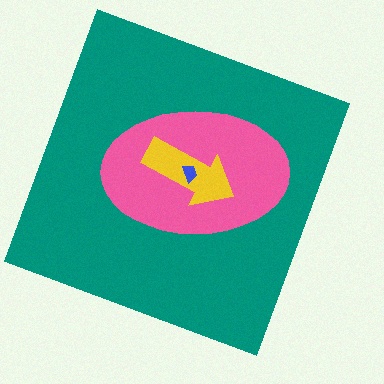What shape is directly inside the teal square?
The pink ellipse.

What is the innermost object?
The blue trapezoid.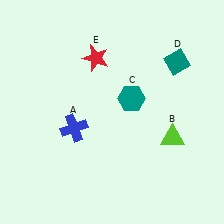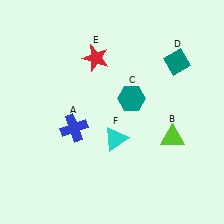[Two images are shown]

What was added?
A cyan triangle (F) was added in Image 2.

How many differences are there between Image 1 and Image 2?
There is 1 difference between the two images.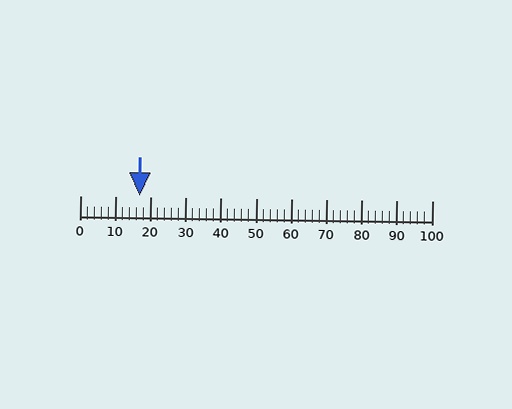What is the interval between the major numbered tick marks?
The major tick marks are spaced 10 units apart.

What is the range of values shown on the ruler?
The ruler shows values from 0 to 100.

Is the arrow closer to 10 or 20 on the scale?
The arrow is closer to 20.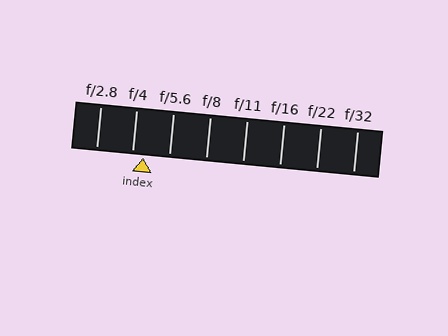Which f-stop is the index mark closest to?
The index mark is closest to f/4.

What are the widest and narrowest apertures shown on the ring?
The widest aperture shown is f/2.8 and the narrowest is f/32.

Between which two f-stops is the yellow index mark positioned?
The index mark is between f/4 and f/5.6.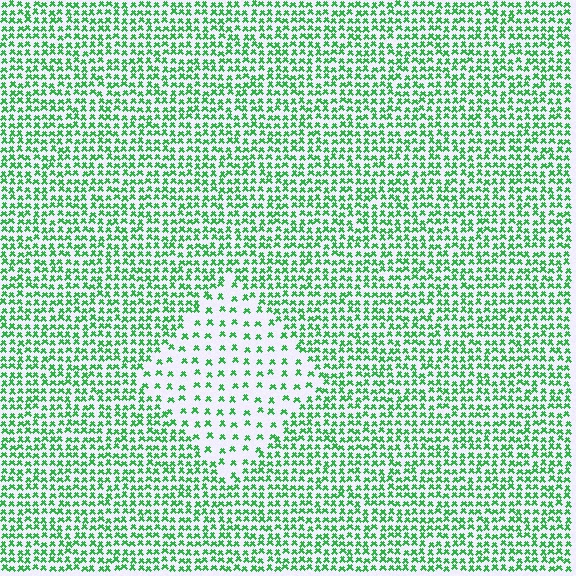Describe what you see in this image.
The image contains small green elements arranged at two different densities. A diamond-shaped region is visible where the elements are less densely packed than the surrounding area.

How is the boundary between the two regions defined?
The boundary is defined by a change in element density (approximately 2.5x ratio). All elements are the same color, size, and shape.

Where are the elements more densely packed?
The elements are more densely packed outside the diamond boundary.